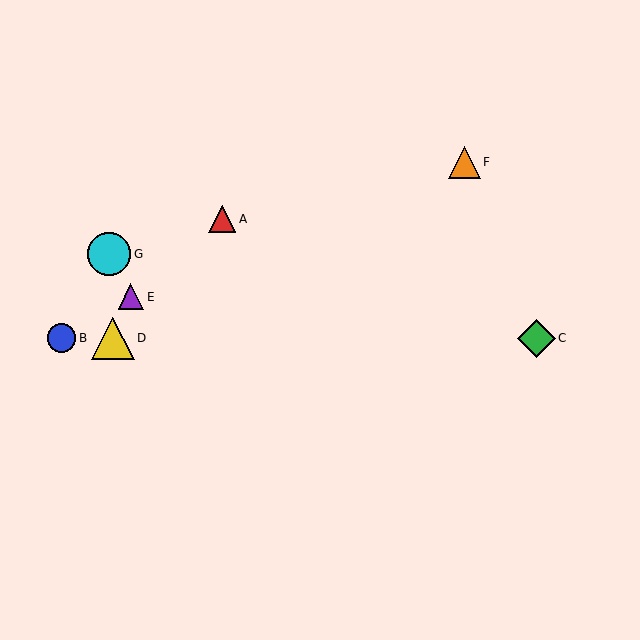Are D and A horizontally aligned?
No, D is at y≈338 and A is at y≈219.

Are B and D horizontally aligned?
Yes, both are at y≈338.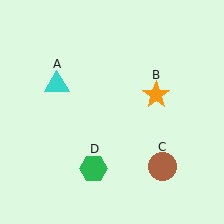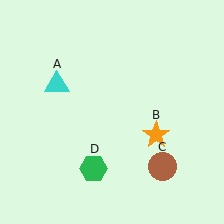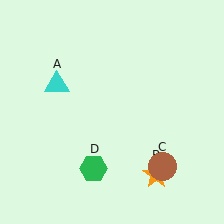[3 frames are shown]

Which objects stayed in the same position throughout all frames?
Cyan triangle (object A) and brown circle (object C) and green hexagon (object D) remained stationary.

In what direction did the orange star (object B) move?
The orange star (object B) moved down.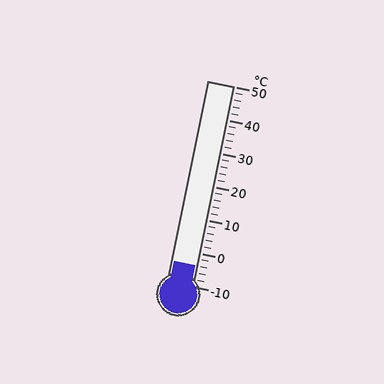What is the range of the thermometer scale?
The thermometer scale ranges from -10°C to 50°C.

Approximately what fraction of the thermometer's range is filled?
The thermometer is filled to approximately 10% of its range.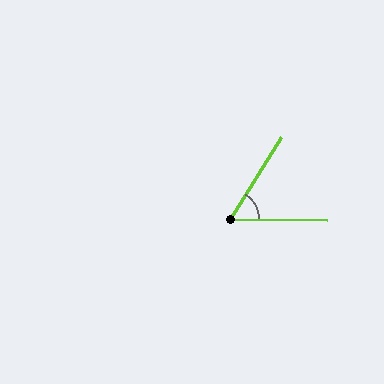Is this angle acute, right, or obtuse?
It is acute.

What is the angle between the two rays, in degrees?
Approximately 58 degrees.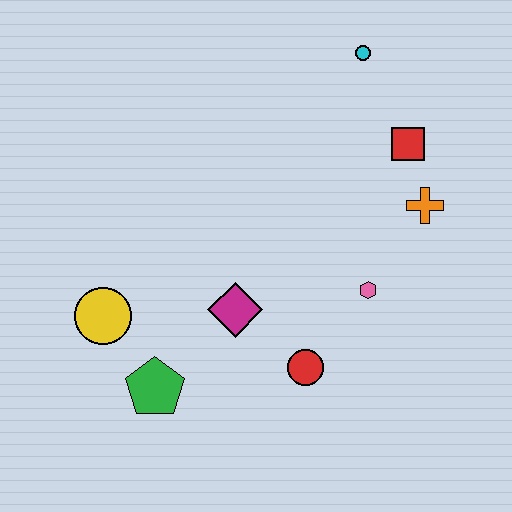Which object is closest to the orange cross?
The red square is closest to the orange cross.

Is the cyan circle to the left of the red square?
Yes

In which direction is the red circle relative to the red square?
The red circle is below the red square.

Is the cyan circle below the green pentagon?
No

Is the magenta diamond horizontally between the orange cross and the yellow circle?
Yes